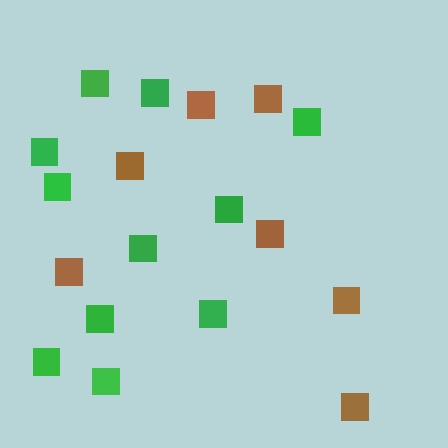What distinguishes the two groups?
There are 2 groups: one group of green squares (11) and one group of brown squares (7).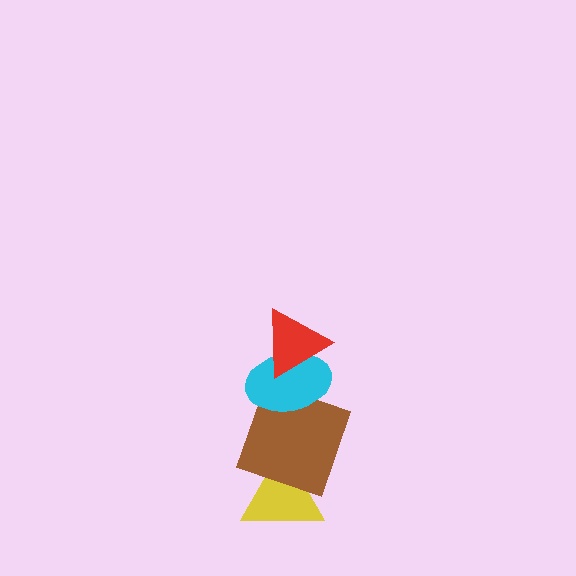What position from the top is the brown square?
The brown square is 3rd from the top.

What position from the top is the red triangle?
The red triangle is 1st from the top.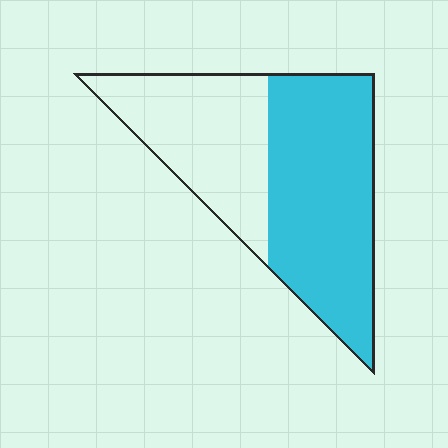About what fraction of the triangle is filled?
About three fifths (3/5).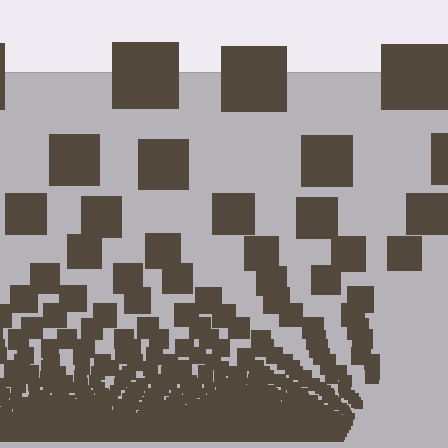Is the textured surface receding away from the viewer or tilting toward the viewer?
The surface appears to tilt toward the viewer. Texture elements get larger and sparser toward the top.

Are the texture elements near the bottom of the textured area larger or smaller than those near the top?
Smaller. The gradient is inverted — elements near the bottom are smaller and denser.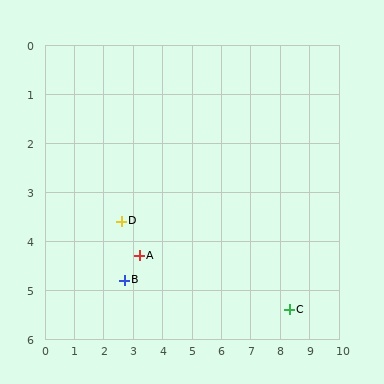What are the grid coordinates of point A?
Point A is at approximately (3.2, 4.3).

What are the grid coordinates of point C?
Point C is at approximately (8.3, 5.4).